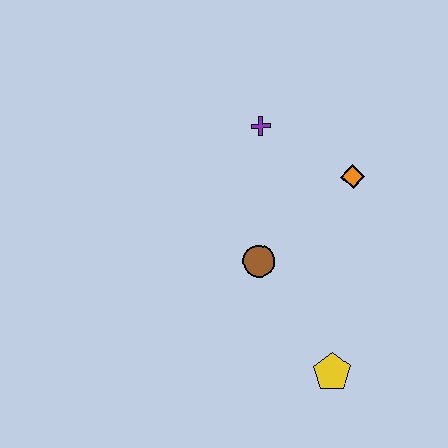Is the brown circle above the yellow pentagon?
Yes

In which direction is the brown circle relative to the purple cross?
The brown circle is below the purple cross.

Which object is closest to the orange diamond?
The purple cross is closest to the orange diamond.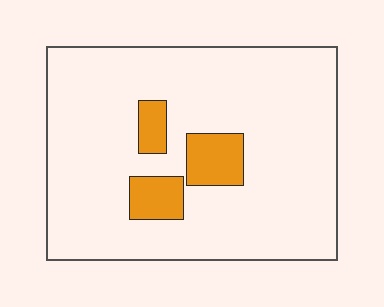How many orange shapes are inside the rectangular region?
3.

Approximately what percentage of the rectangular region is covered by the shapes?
Approximately 10%.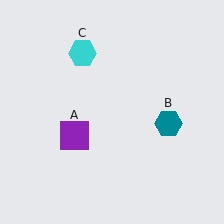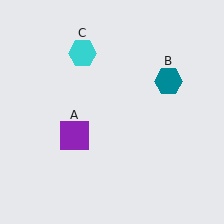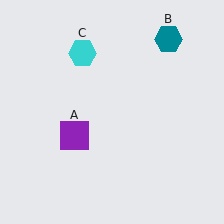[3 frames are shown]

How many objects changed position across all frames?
1 object changed position: teal hexagon (object B).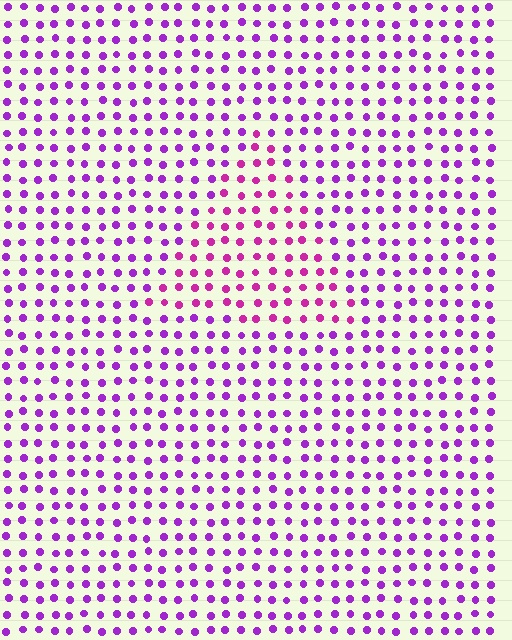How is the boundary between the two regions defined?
The boundary is defined purely by a slight shift in hue (about 29 degrees). Spacing, size, and orientation are identical on both sides.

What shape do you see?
I see a triangle.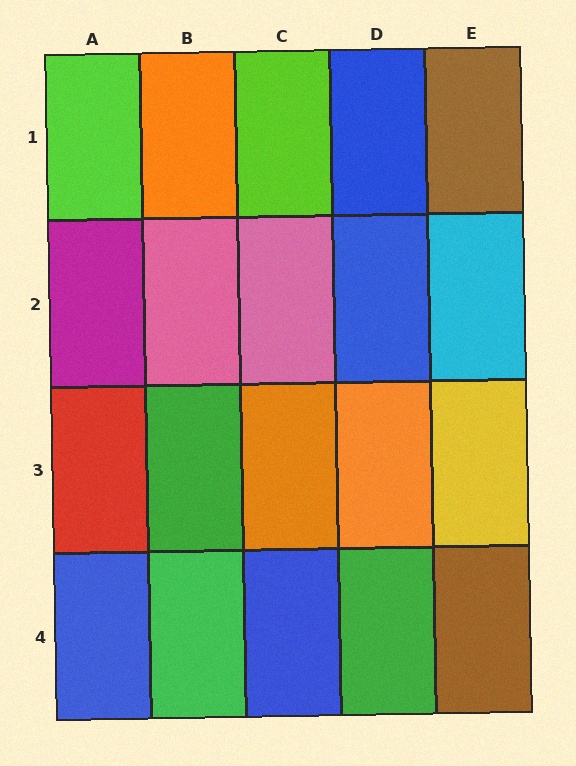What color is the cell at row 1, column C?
Lime.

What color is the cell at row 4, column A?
Blue.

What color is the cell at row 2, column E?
Cyan.